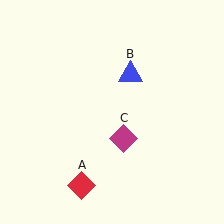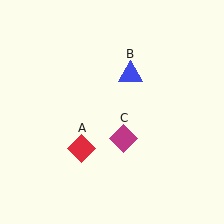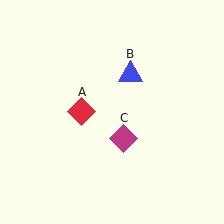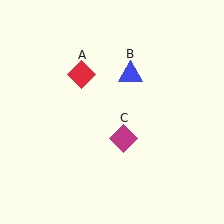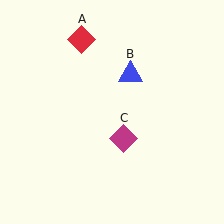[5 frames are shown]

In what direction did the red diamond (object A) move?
The red diamond (object A) moved up.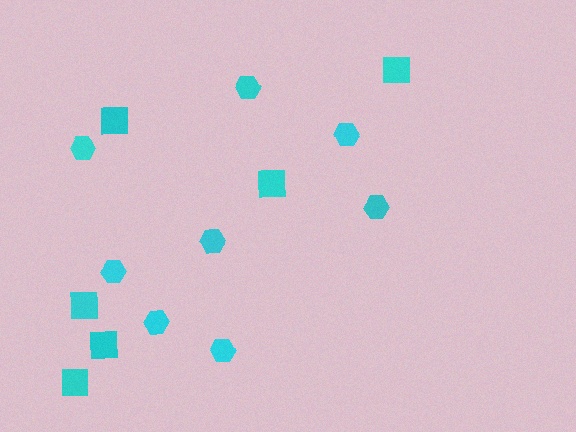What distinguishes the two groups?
There are 2 groups: one group of squares (6) and one group of hexagons (8).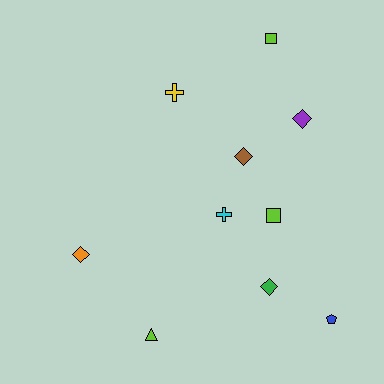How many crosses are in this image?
There are 2 crosses.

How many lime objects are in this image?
There are 3 lime objects.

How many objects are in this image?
There are 10 objects.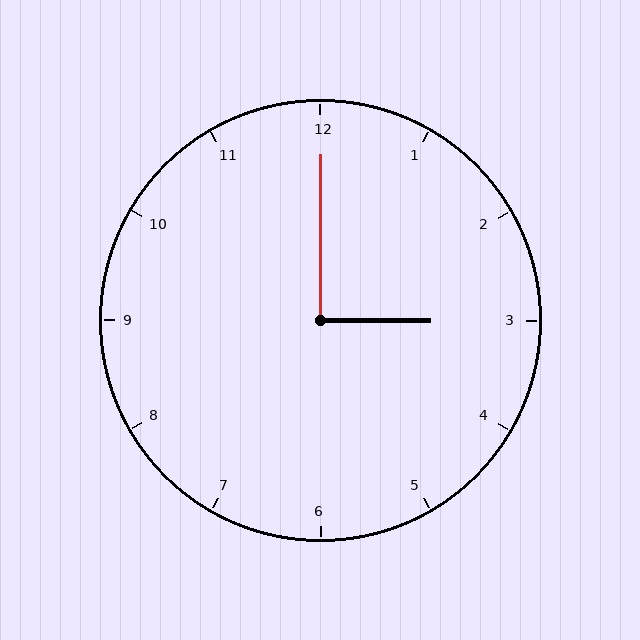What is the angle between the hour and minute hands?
Approximately 90 degrees.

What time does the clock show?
3:00.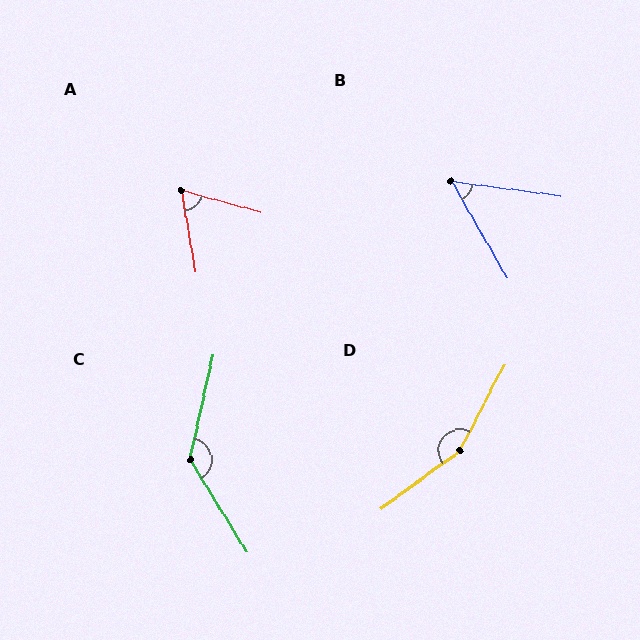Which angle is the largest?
D, at approximately 154 degrees.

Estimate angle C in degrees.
Approximately 136 degrees.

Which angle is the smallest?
B, at approximately 52 degrees.